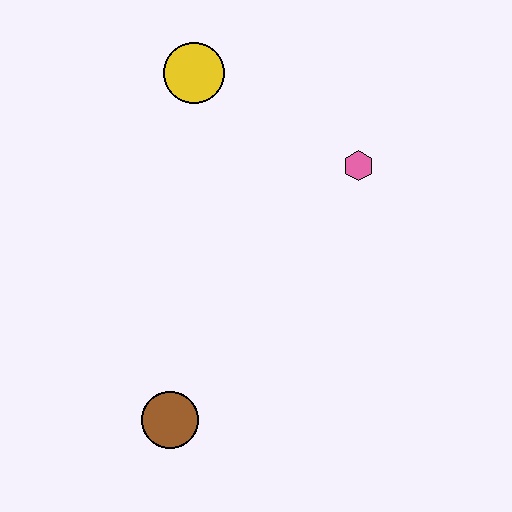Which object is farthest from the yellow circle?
The brown circle is farthest from the yellow circle.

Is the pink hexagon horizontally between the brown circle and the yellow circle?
No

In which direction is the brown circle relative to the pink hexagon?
The brown circle is below the pink hexagon.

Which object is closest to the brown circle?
The pink hexagon is closest to the brown circle.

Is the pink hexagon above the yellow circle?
No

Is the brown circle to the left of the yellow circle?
Yes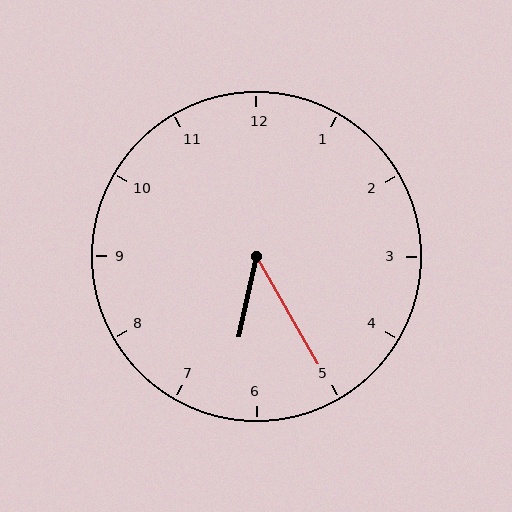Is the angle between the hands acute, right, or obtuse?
It is acute.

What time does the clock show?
6:25.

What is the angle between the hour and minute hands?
Approximately 42 degrees.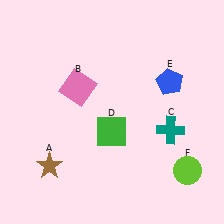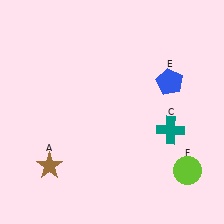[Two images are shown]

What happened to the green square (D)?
The green square (D) was removed in Image 2. It was in the bottom-left area of Image 1.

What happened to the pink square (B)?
The pink square (B) was removed in Image 2. It was in the top-left area of Image 1.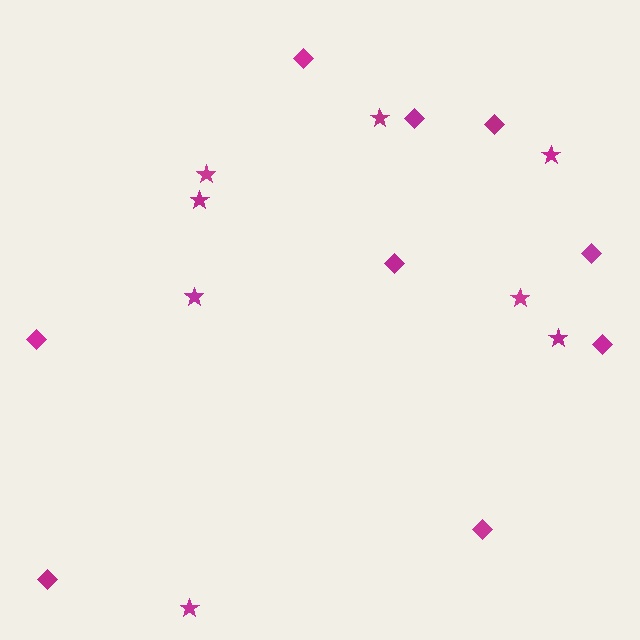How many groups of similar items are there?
There are 2 groups: one group of diamonds (9) and one group of stars (8).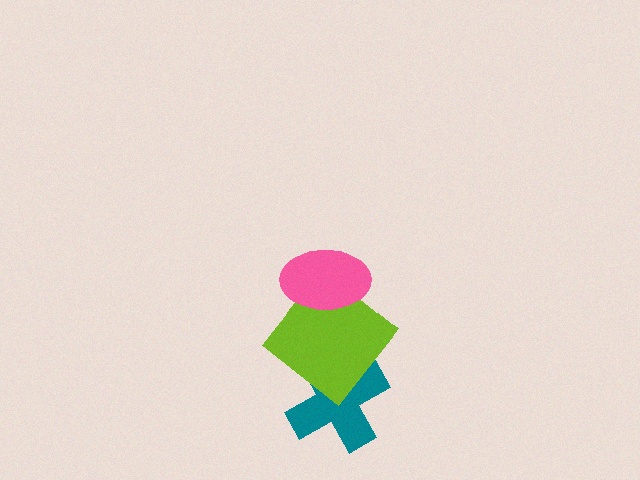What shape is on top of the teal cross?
The lime diamond is on top of the teal cross.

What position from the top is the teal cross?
The teal cross is 3rd from the top.